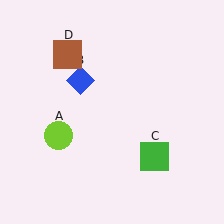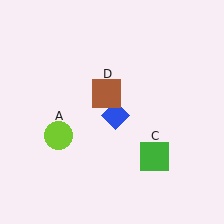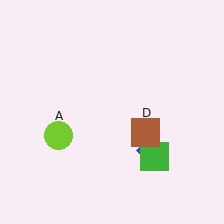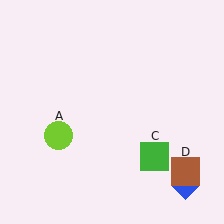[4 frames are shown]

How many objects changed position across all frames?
2 objects changed position: blue diamond (object B), brown square (object D).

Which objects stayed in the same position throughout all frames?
Lime circle (object A) and green square (object C) remained stationary.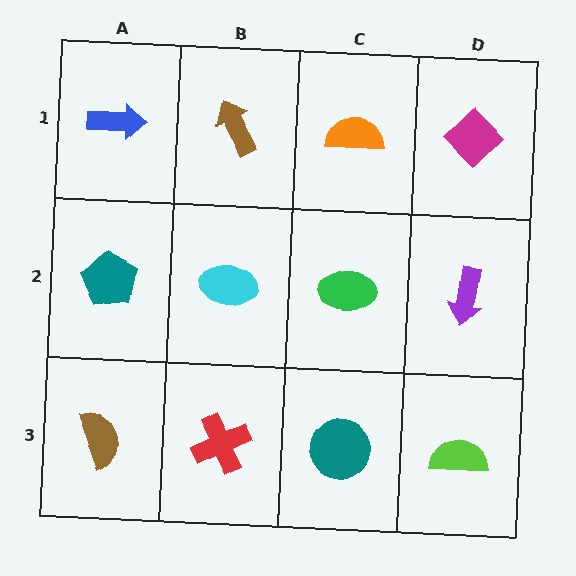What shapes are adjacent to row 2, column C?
An orange semicircle (row 1, column C), a teal circle (row 3, column C), a cyan ellipse (row 2, column B), a purple arrow (row 2, column D).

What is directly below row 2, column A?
A brown semicircle.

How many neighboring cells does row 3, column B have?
3.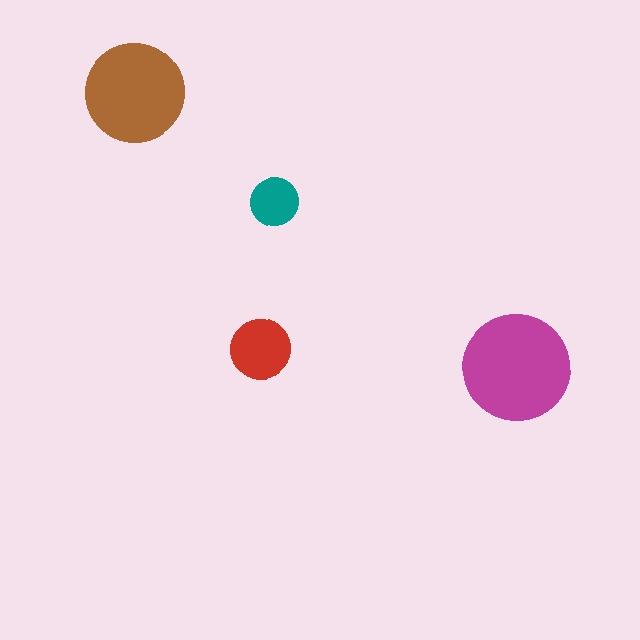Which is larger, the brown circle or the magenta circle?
The magenta one.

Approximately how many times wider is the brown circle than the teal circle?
About 2 times wider.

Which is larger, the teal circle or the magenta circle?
The magenta one.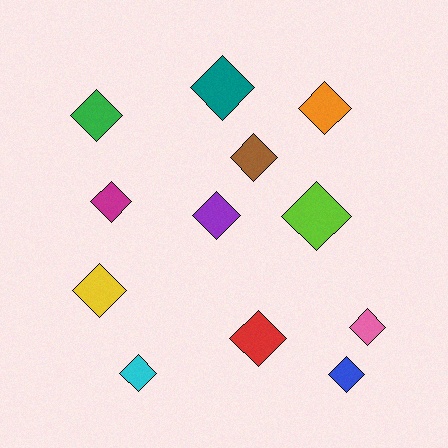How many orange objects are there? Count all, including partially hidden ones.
There is 1 orange object.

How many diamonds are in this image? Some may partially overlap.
There are 12 diamonds.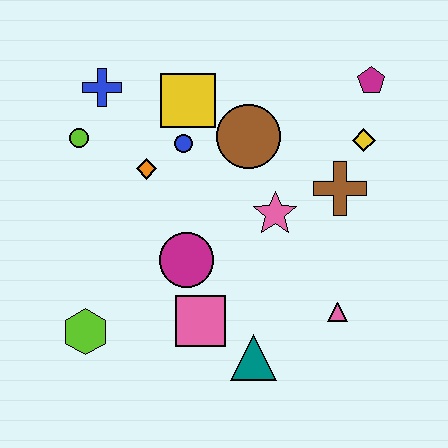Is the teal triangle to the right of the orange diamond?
Yes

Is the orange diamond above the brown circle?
No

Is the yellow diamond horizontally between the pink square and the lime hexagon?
No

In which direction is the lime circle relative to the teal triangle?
The lime circle is above the teal triangle.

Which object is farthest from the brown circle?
The lime hexagon is farthest from the brown circle.